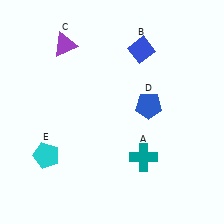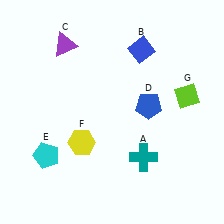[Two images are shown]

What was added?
A yellow hexagon (F), a lime diamond (G) were added in Image 2.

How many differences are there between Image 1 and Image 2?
There are 2 differences between the two images.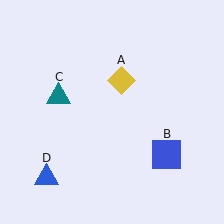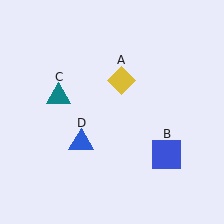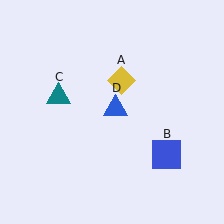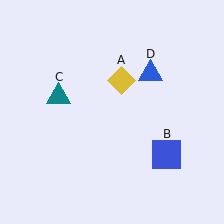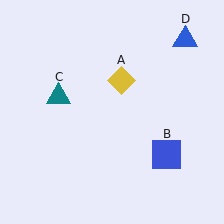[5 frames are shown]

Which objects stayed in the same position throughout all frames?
Yellow diamond (object A) and blue square (object B) and teal triangle (object C) remained stationary.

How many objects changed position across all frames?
1 object changed position: blue triangle (object D).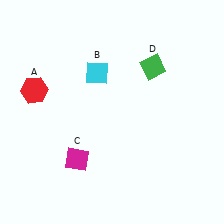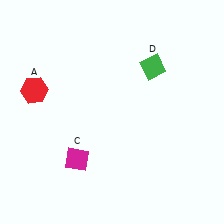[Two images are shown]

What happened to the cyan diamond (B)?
The cyan diamond (B) was removed in Image 2. It was in the top-left area of Image 1.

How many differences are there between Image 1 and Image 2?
There is 1 difference between the two images.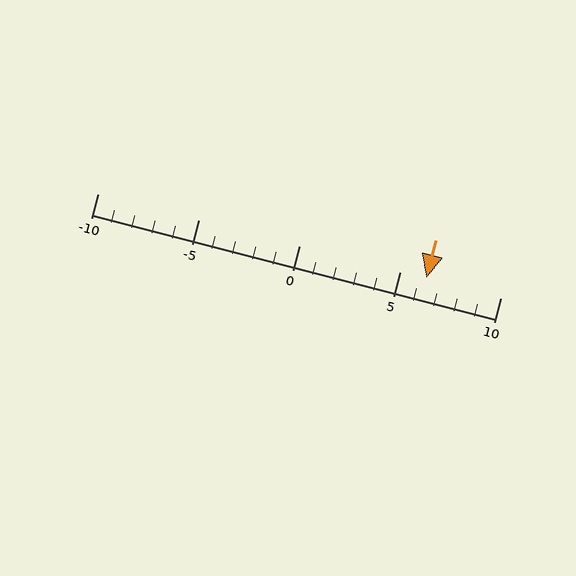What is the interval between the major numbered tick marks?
The major tick marks are spaced 5 units apart.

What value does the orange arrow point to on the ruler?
The orange arrow points to approximately 6.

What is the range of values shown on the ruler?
The ruler shows values from -10 to 10.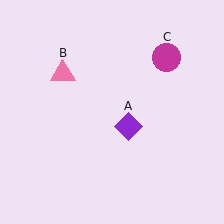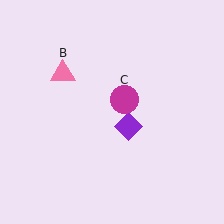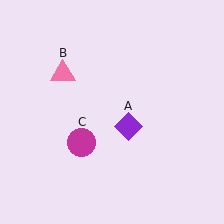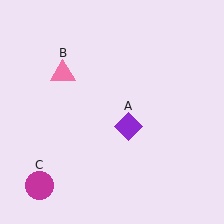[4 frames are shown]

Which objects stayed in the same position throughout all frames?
Purple diamond (object A) and pink triangle (object B) remained stationary.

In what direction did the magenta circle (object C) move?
The magenta circle (object C) moved down and to the left.